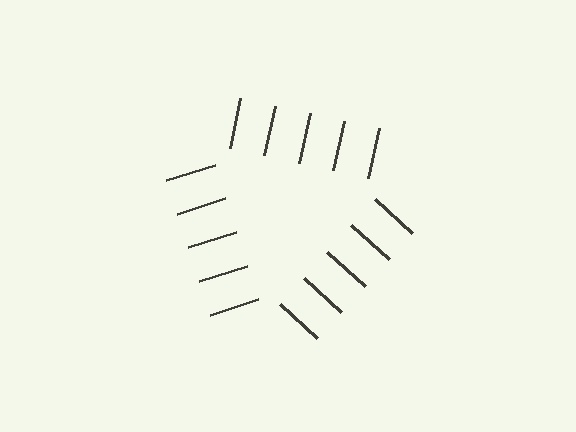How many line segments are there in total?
15 — 5 along each of the 3 edges.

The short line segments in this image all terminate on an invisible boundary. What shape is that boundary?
An illusory triangle — the line segments terminate on its edges but no continuous stroke is drawn.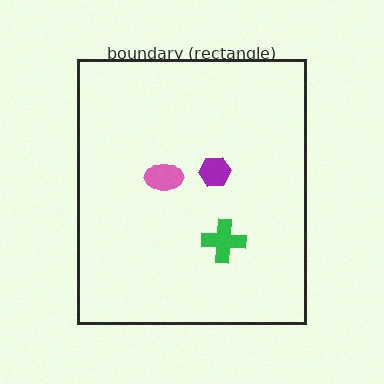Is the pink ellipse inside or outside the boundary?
Inside.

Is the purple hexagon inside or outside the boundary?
Inside.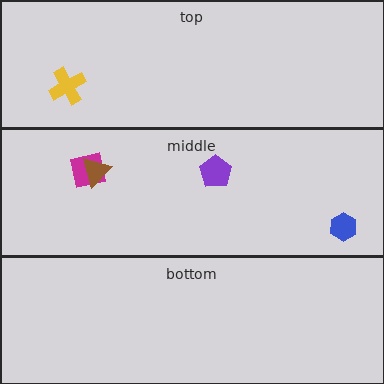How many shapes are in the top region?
1.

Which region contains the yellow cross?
The top region.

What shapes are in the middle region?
The blue hexagon, the purple pentagon, the magenta square, the brown triangle.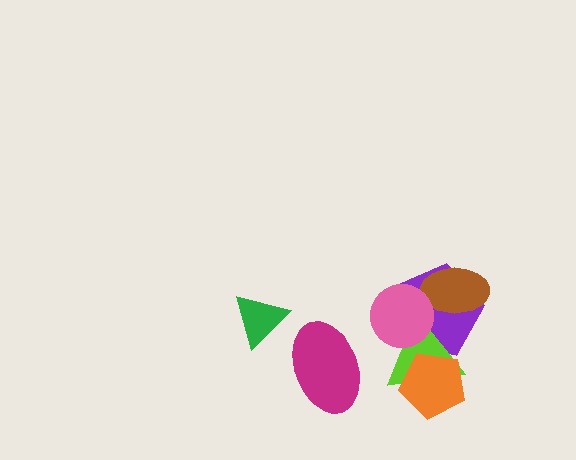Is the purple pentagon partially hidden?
Yes, it is partially covered by another shape.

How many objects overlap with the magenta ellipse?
0 objects overlap with the magenta ellipse.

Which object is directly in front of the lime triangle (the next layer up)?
The pink circle is directly in front of the lime triangle.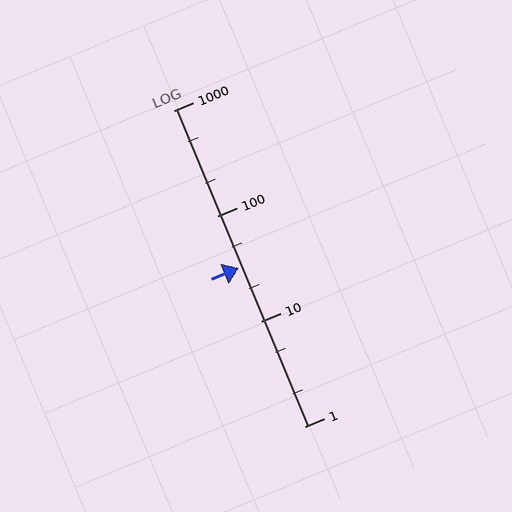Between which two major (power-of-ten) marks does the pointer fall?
The pointer is between 10 and 100.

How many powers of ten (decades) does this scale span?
The scale spans 3 decades, from 1 to 1000.